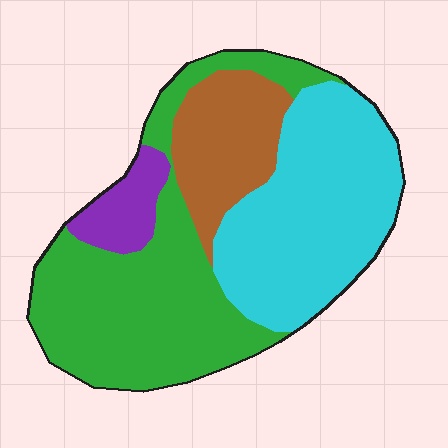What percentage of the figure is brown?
Brown takes up less than a sixth of the figure.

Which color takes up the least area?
Purple, at roughly 5%.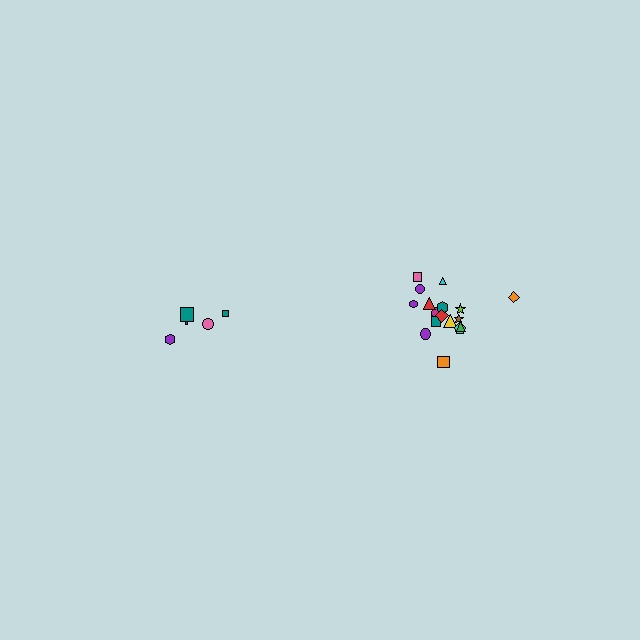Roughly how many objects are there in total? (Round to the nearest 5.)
Roughly 25 objects in total.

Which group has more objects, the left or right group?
The right group.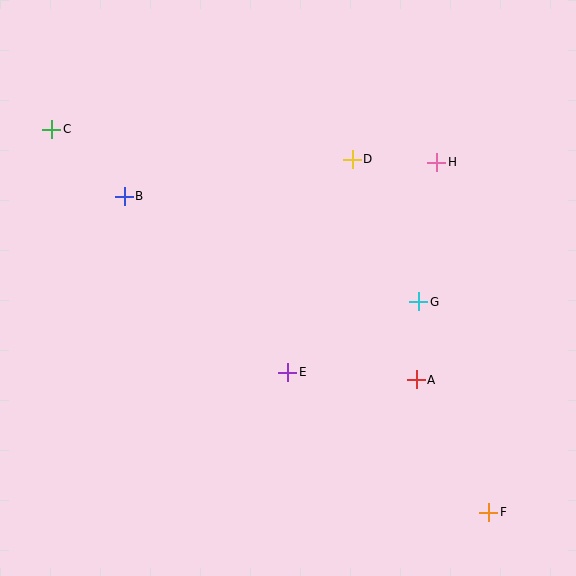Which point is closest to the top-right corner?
Point H is closest to the top-right corner.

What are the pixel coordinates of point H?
Point H is at (437, 162).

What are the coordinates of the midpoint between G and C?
The midpoint between G and C is at (235, 216).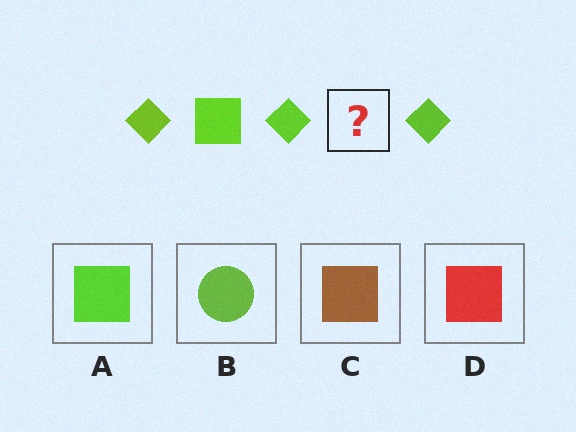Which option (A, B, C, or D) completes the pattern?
A.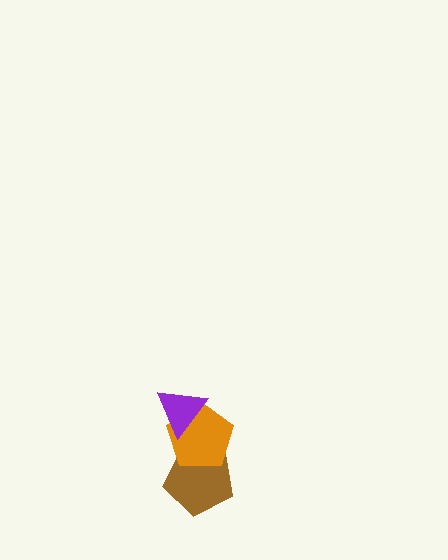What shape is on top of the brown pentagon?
The orange pentagon is on top of the brown pentagon.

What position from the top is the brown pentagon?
The brown pentagon is 3rd from the top.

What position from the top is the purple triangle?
The purple triangle is 1st from the top.